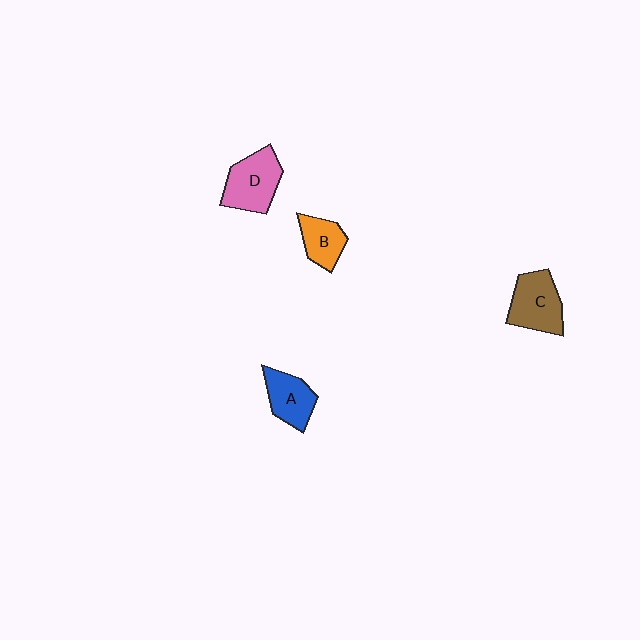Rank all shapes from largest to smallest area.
From largest to smallest: D (pink), C (brown), A (blue), B (orange).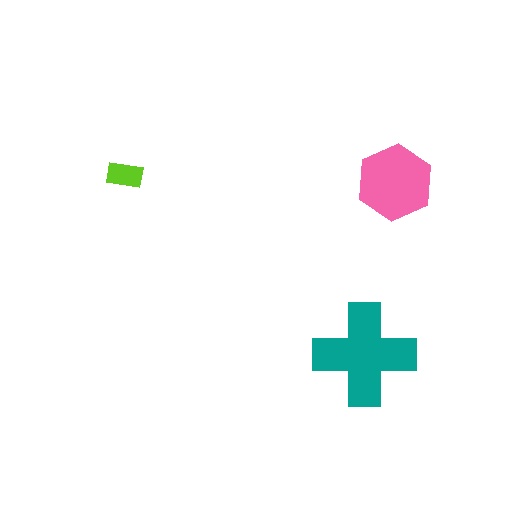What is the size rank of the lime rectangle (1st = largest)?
3rd.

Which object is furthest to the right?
The pink hexagon is rightmost.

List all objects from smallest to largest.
The lime rectangle, the pink hexagon, the teal cross.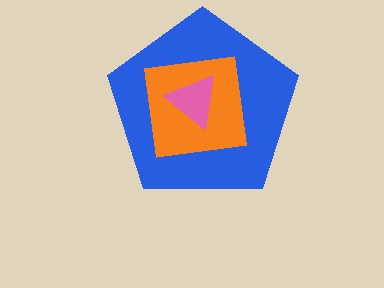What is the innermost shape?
The pink triangle.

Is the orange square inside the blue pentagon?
Yes.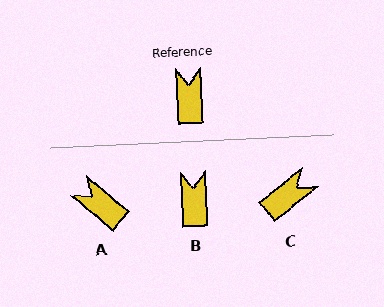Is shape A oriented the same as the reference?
No, it is off by about 47 degrees.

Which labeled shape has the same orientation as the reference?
B.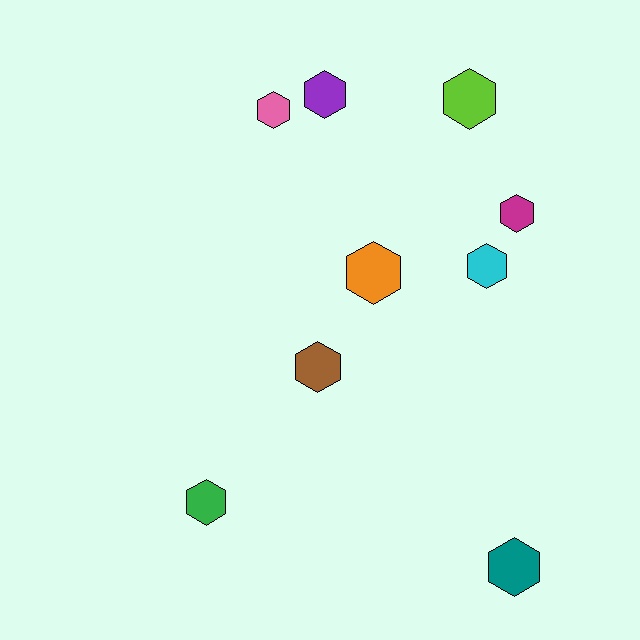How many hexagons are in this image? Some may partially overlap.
There are 9 hexagons.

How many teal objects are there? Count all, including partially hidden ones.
There is 1 teal object.